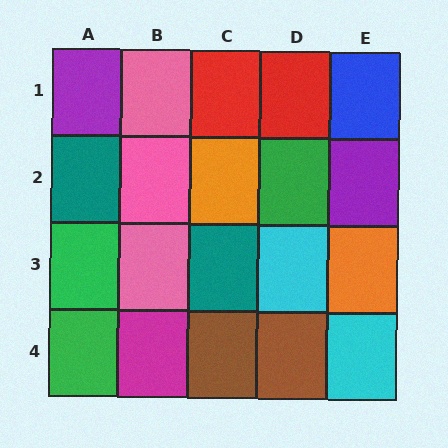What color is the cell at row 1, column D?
Red.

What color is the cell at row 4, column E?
Cyan.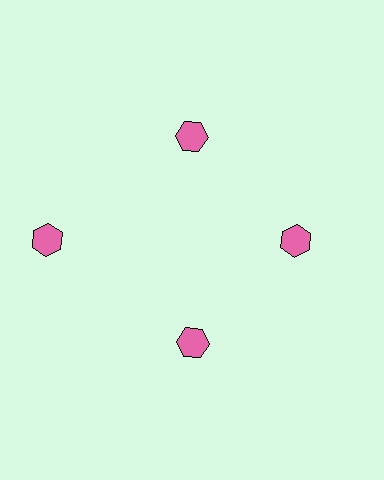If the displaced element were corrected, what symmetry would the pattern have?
It would have 4-fold rotational symmetry — the pattern would map onto itself every 90 degrees.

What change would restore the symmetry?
The symmetry would be restored by moving it inward, back onto the ring so that all 4 hexagons sit at equal angles and equal distance from the center.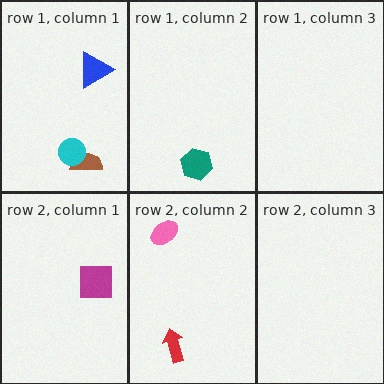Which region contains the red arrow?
The row 2, column 2 region.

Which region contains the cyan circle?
The row 1, column 1 region.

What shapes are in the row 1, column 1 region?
The brown semicircle, the cyan circle, the blue triangle.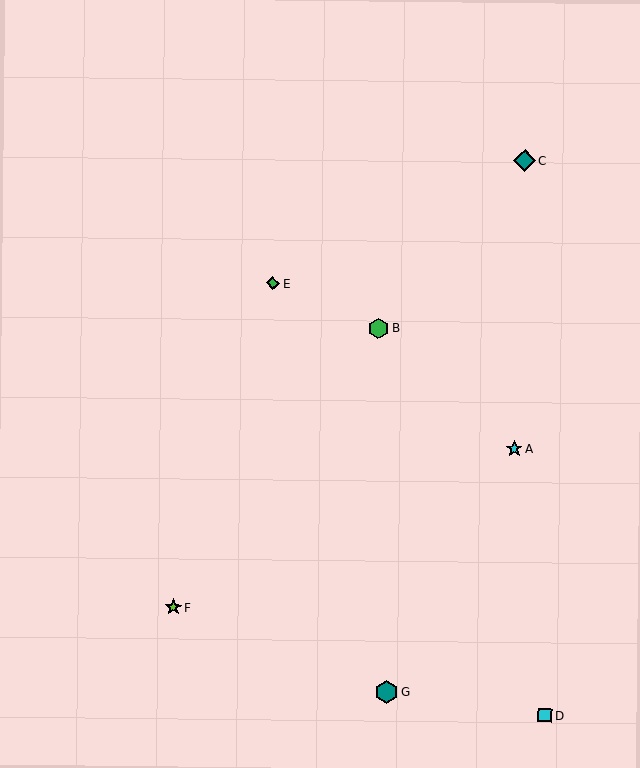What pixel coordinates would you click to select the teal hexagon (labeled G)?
Click at (386, 692) to select the teal hexagon G.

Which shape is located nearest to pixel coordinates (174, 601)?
The lime star (labeled F) at (173, 607) is nearest to that location.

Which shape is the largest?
The teal hexagon (labeled G) is the largest.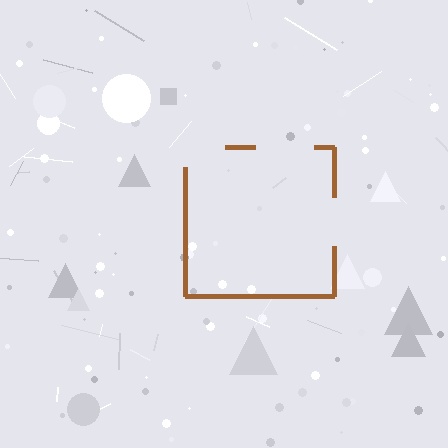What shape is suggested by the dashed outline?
The dashed outline suggests a square.